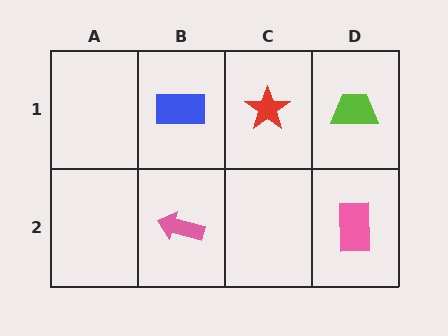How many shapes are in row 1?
3 shapes.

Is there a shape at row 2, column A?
No, that cell is empty.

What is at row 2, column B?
A pink arrow.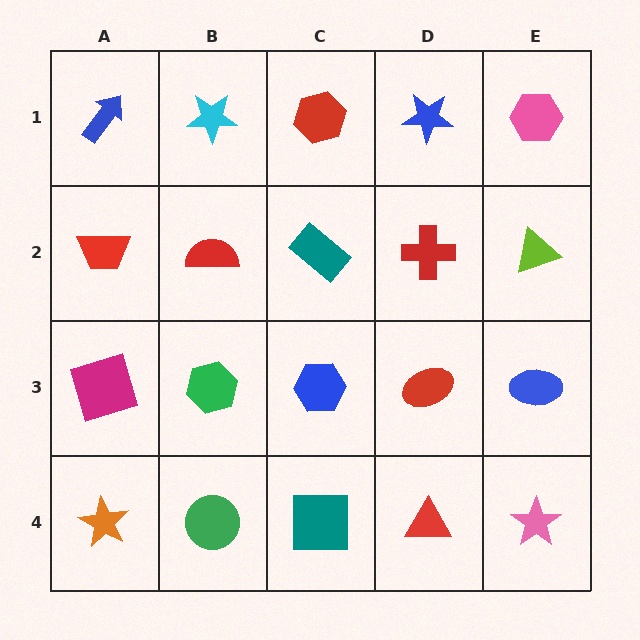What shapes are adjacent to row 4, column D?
A red ellipse (row 3, column D), a teal square (row 4, column C), a pink star (row 4, column E).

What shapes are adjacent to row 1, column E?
A lime triangle (row 2, column E), a blue star (row 1, column D).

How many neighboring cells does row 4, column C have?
3.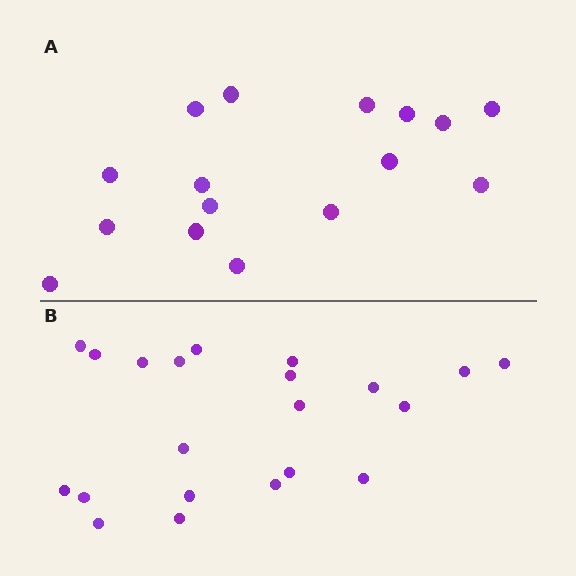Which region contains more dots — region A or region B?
Region B (the bottom region) has more dots.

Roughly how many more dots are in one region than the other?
Region B has about 5 more dots than region A.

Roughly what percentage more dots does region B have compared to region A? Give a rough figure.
About 30% more.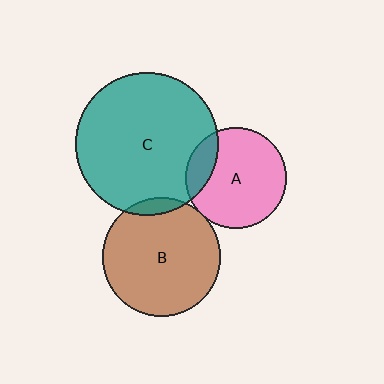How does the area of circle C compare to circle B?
Approximately 1.4 times.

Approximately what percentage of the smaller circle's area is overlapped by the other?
Approximately 5%.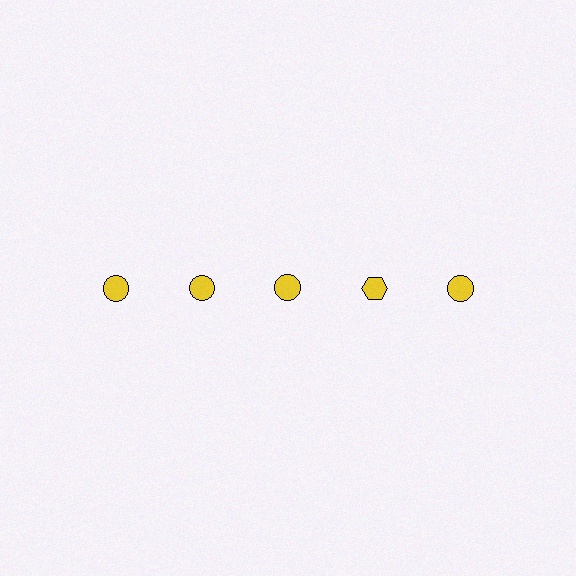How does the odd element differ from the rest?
It has a different shape: hexagon instead of circle.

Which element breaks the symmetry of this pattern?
The yellow hexagon in the top row, second from right column breaks the symmetry. All other shapes are yellow circles.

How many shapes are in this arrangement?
There are 5 shapes arranged in a grid pattern.